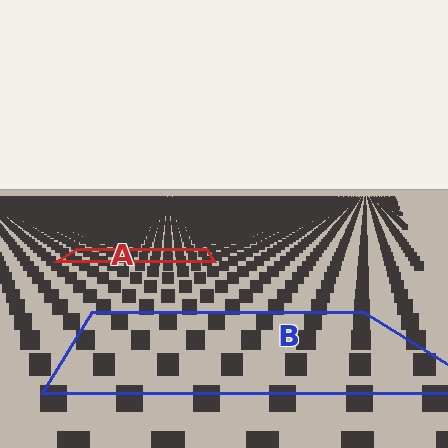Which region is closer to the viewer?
Region B is closer. The texture elements there are larger and more spread out.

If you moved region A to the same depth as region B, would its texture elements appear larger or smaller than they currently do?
They would appear larger. At a closer depth, the same texture elements are projected at a bigger on-screen size.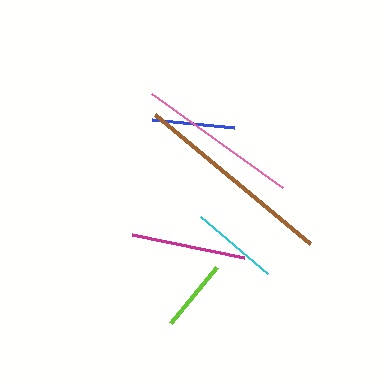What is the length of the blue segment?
The blue segment is approximately 83 pixels long.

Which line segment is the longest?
The brown line is the longest at approximately 202 pixels.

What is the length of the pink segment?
The pink segment is approximately 161 pixels long.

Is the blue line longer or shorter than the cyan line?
The cyan line is longer than the blue line.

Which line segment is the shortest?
The lime line is the shortest at approximately 72 pixels.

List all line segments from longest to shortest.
From longest to shortest: brown, pink, magenta, cyan, blue, lime.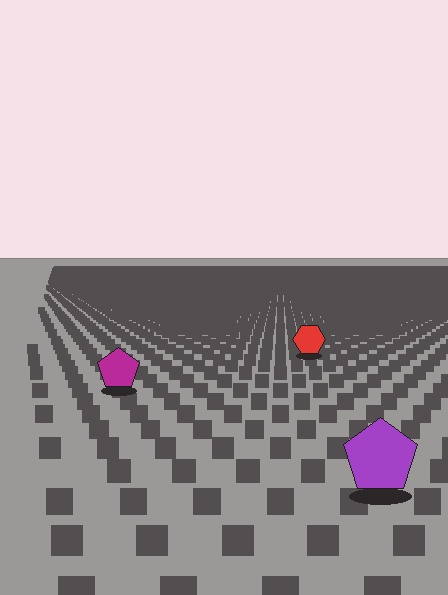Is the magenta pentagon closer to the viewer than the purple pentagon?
No. The purple pentagon is closer — you can tell from the texture gradient: the ground texture is coarser near it.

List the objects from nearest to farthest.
From nearest to farthest: the purple pentagon, the magenta pentagon, the red hexagon.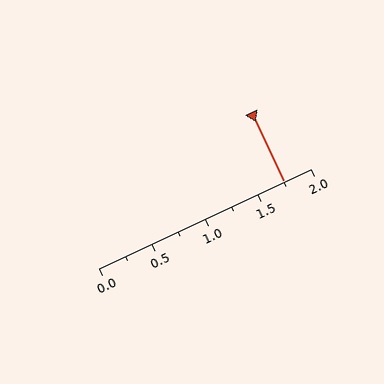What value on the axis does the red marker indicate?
The marker indicates approximately 1.75.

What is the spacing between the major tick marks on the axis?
The major ticks are spaced 0.5 apart.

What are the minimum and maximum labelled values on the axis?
The axis runs from 0.0 to 2.0.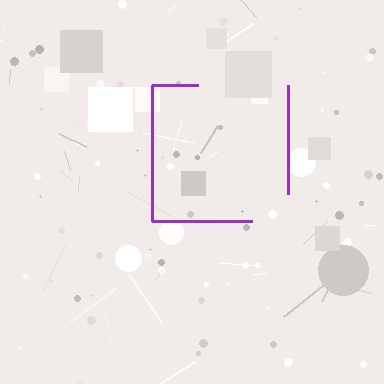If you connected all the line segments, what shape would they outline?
They would outline a square.